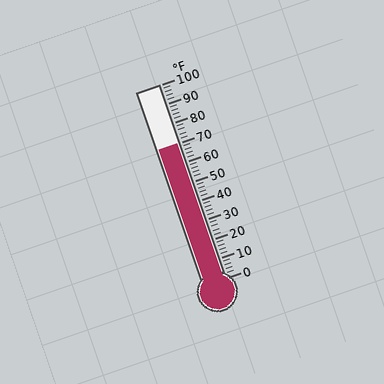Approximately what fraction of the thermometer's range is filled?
The thermometer is filled to approximately 70% of its range.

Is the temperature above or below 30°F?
The temperature is above 30°F.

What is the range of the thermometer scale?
The thermometer scale ranges from 0°F to 100°F.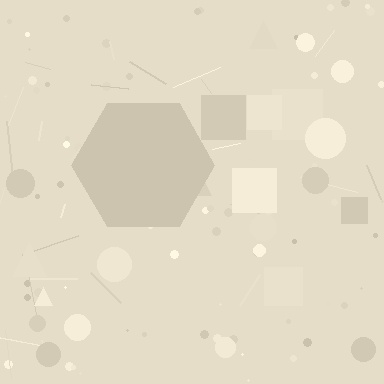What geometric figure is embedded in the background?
A hexagon is embedded in the background.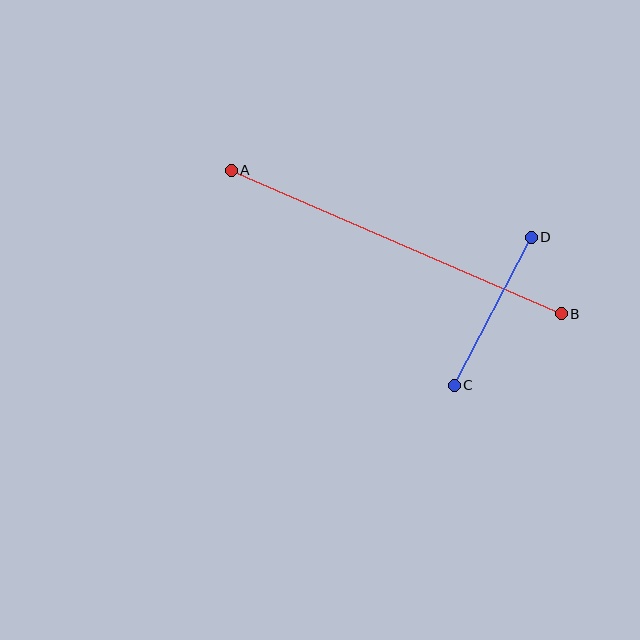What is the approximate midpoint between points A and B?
The midpoint is at approximately (396, 242) pixels.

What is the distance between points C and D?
The distance is approximately 167 pixels.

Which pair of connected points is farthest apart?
Points A and B are farthest apart.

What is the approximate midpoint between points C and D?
The midpoint is at approximately (493, 311) pixels.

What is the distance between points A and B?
The distance is approximately 360 pixels.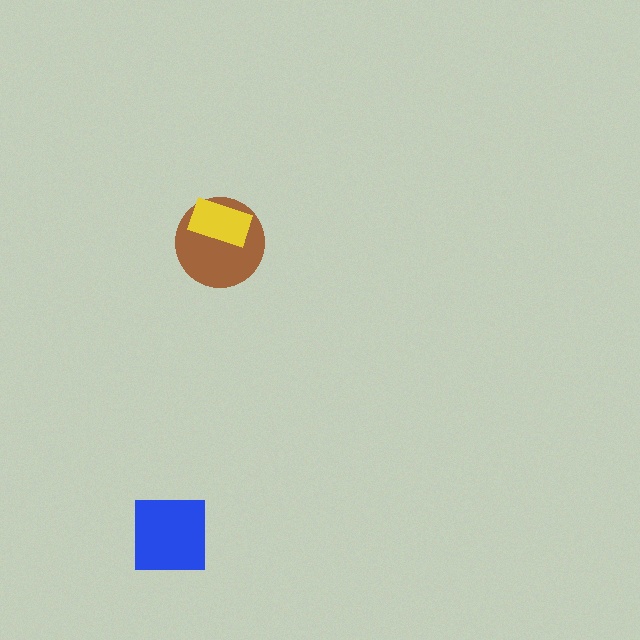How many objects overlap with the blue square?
0 objects overlap with the blue square.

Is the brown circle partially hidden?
Yes, it is partially covered by another shape.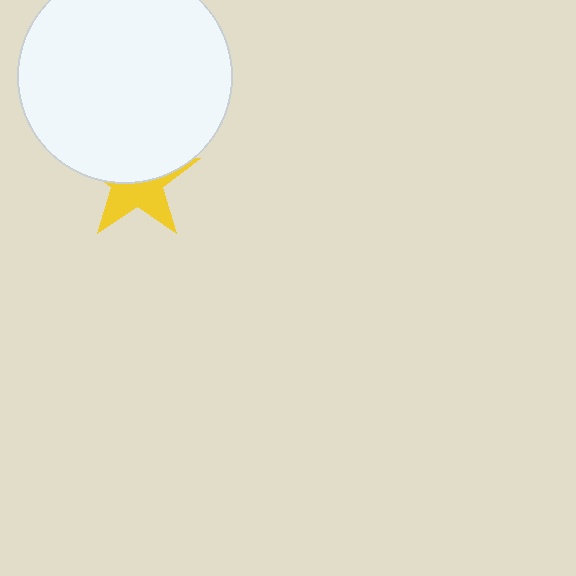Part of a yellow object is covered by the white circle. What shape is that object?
It is a star.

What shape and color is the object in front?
The object in front is a white circle.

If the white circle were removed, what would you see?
You would see the complete yellow star.